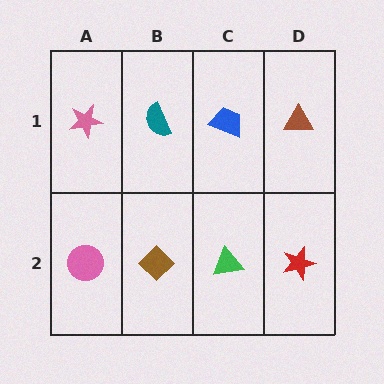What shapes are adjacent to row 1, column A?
A pink circle (row 2, column A), a teal semicircle (row 1, column B).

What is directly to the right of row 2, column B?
A green triangle.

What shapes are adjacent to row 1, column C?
A green triangle (row 2, column C), a teal semicircle (row 1, column B), a brown triangle (row 1, column D).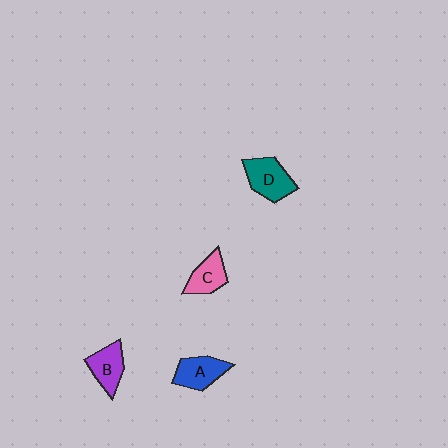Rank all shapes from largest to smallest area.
From largest to smallest: D (teal), A (blue), B (purple), C (pink).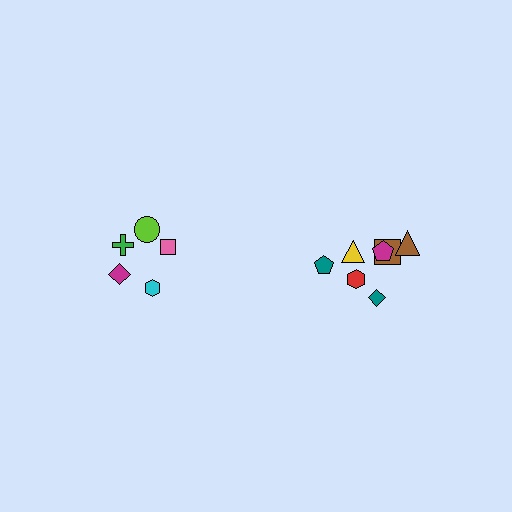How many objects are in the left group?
There are 5 objects.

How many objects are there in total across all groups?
There are 12 objects.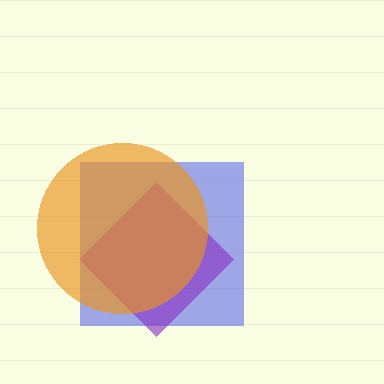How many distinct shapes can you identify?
There are 3 distinct shapes: a blue square, a purple diamond, an orange circle.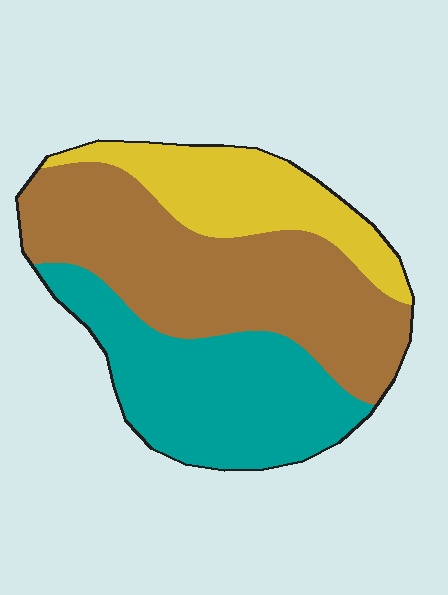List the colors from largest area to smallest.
From largest to smallest: brown, teal, yellow.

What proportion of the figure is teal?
Teal covers roughly 35% of the figure.